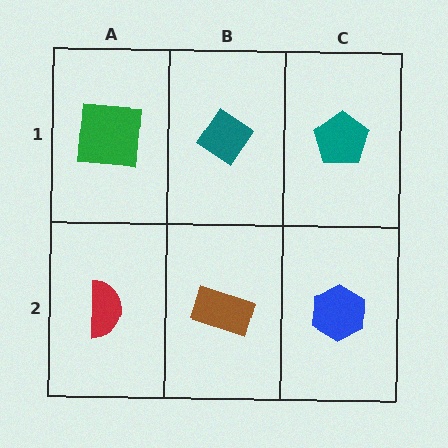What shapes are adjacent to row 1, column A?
A red semicircle (row 2, column A), a teal diamond (row 1, column B).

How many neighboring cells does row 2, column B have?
3.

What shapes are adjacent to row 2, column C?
A teal pentagon (row 1, column C), a brown rectangle (row 2, column B).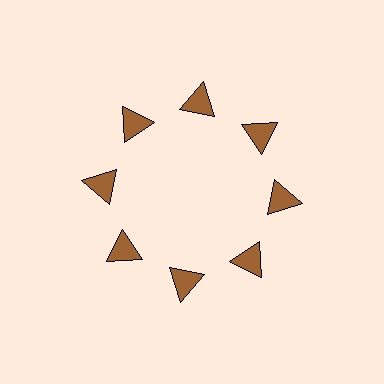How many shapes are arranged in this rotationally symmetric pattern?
There are 8 shapes, arranged in 8 groups of 1.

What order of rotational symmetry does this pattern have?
This pattern has 8-fold rotational symmetry.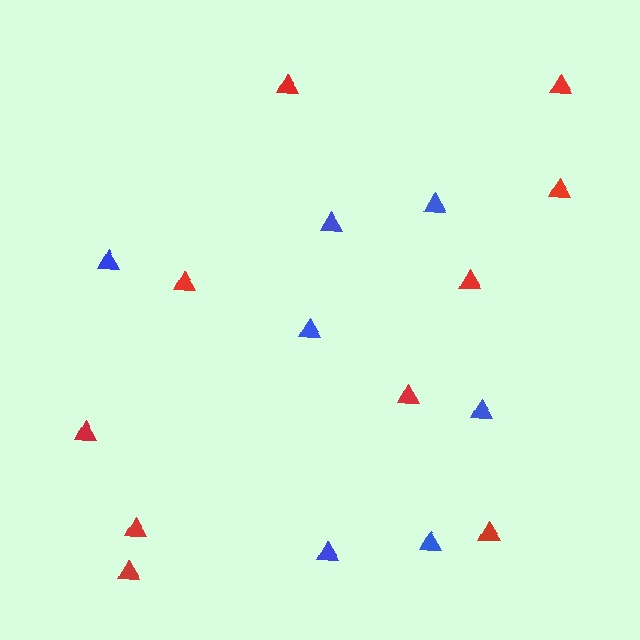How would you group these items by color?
There are 2 groups: one group of blue triangles (7) and one group of red triangles (10).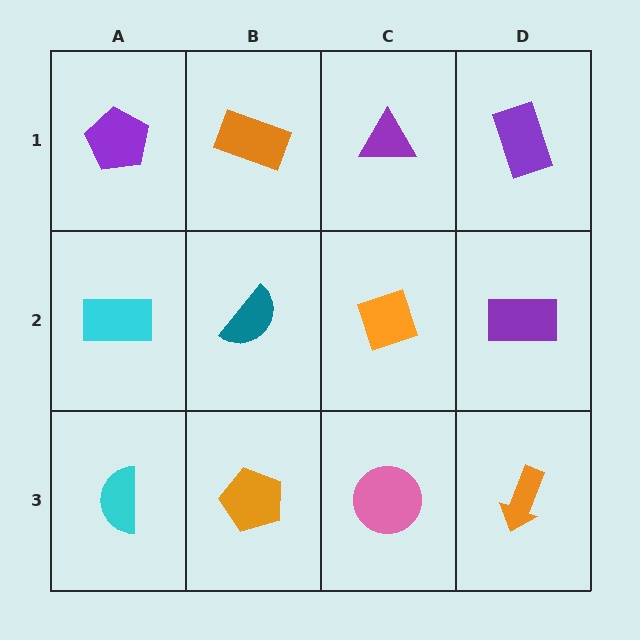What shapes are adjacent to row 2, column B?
An orange rectangle (row 1, column B), an orange pentagon (row 3, column B), a cyan rectangle (row 2, column A), an orange diamond (row 2, column C).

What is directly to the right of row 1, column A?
An orange rectangle.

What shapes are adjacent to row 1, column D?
A purple rectangle (row 2, column D), a purple triangle (row 1, column C).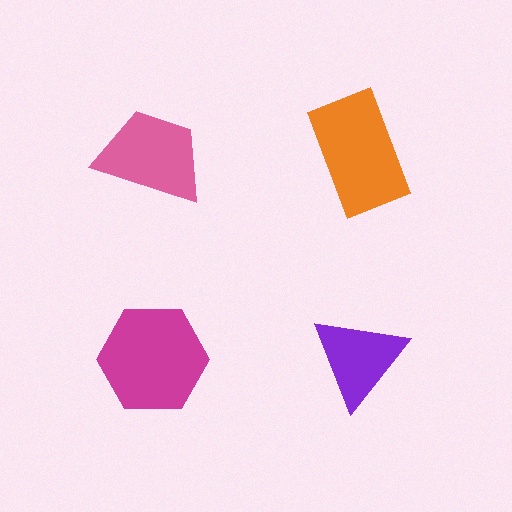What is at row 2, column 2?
A purple triangle.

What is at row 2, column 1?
A magenta hexagon.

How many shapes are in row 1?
2 shapes.